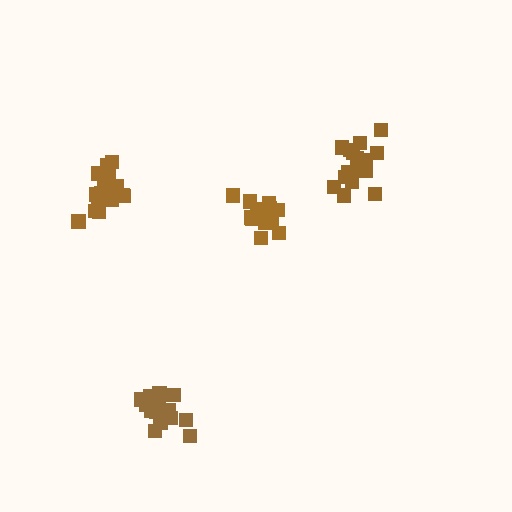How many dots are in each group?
Group 1: 19 dots, Group 2: 15 dots, Group 3: 18 dots, Group 4: 17 dots (69 total).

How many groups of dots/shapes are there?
There are 4 groups.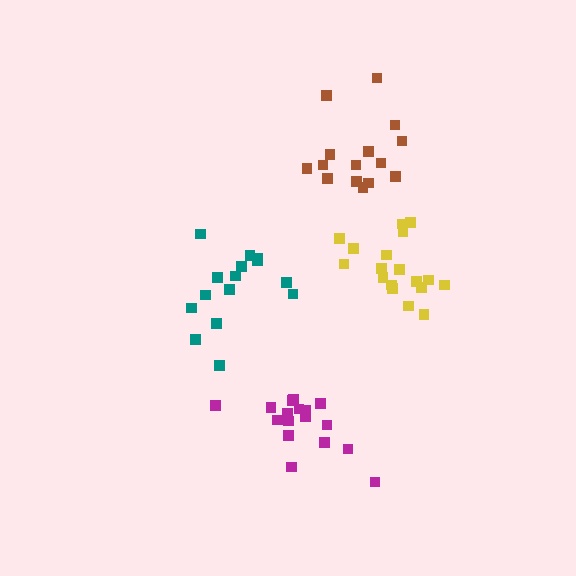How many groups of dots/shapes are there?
There are 4 groups.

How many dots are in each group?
Group 1: 17 dots, Group 2: 15 dots, Group 3: 15 dots, Group 4: 18 dots (65 total).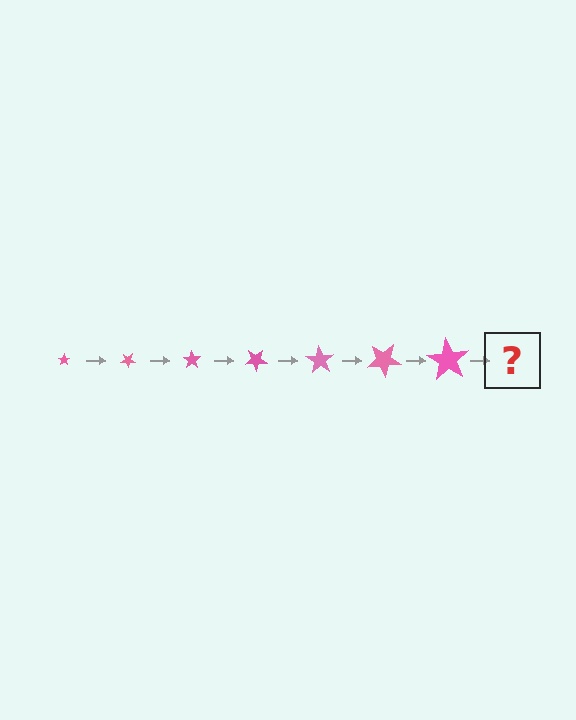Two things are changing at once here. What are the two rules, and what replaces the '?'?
The two rules are that the star grows larger each step and it rotates 35 degrees each step. The '?' should be a star, larger than the previous one and rotated 245 degrees from the start.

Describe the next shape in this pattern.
It should be a star, larger than the previous one and rotated 245 degrees from the start.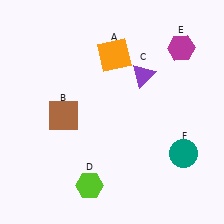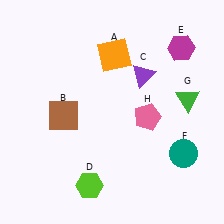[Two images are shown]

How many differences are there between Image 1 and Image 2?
There are 2 differences between the two images.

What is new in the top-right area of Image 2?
A green triangle (G) was added in the top-right area of Image 2.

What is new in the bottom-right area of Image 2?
A pink pentagon (H) was added in the bottom-right area of Image 2.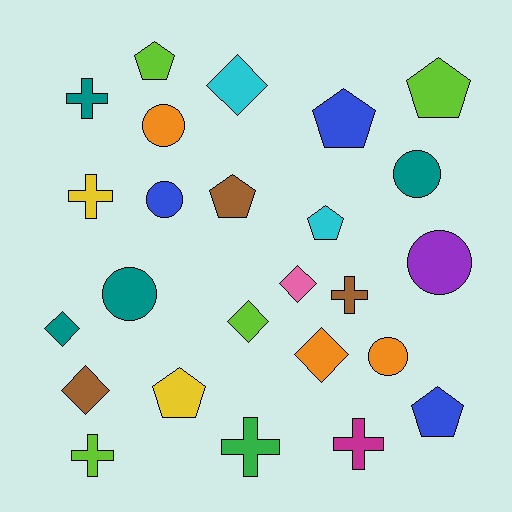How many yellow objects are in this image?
There are 2 yellow objects.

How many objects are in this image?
There are 25 objects.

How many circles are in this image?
There are 6 circles.